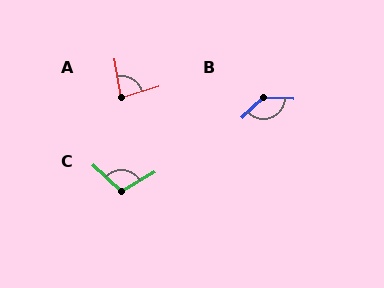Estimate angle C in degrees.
Approximately 107 degrees.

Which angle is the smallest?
A, at approximately 82 degrees.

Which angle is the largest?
B, at approximately 133 degrees.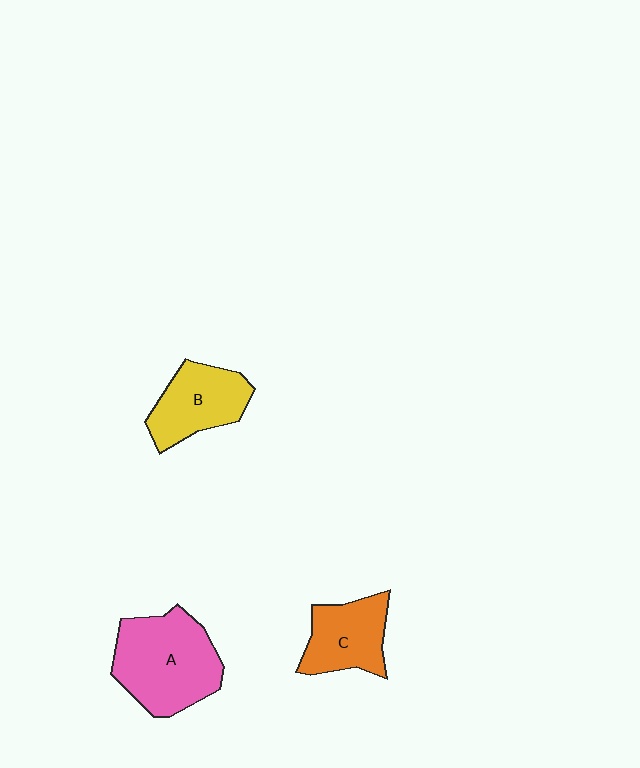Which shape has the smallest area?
Shape C (orange).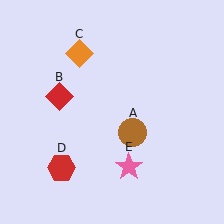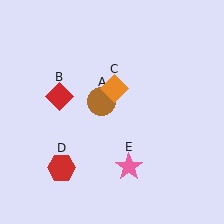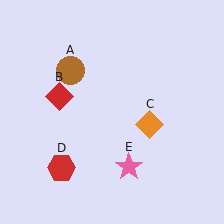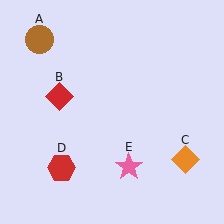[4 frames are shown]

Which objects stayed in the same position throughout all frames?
Red diamond (object B) and red hexagon (object D) and pink star (object E) remained stationary.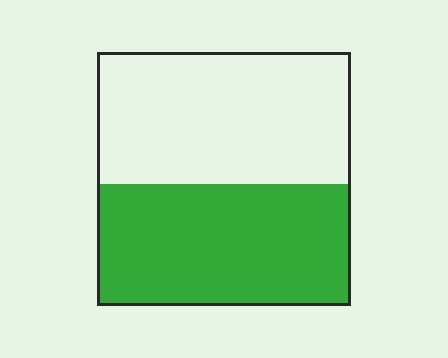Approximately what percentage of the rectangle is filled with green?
Approximately 50%.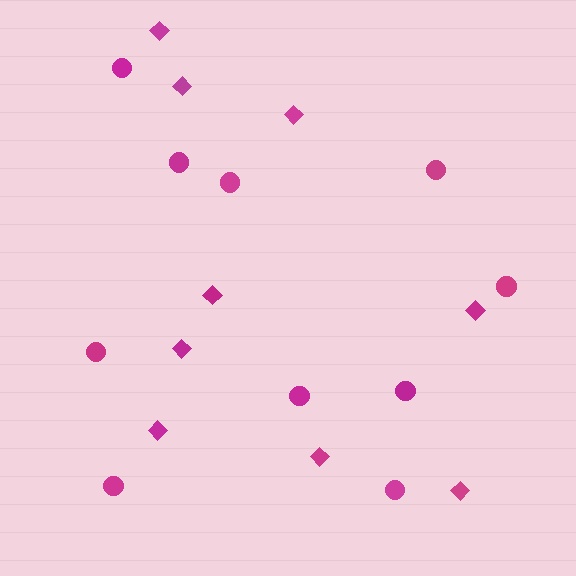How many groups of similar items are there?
There are 2 groups: one group of circles (10) and one group of diamonds (9).